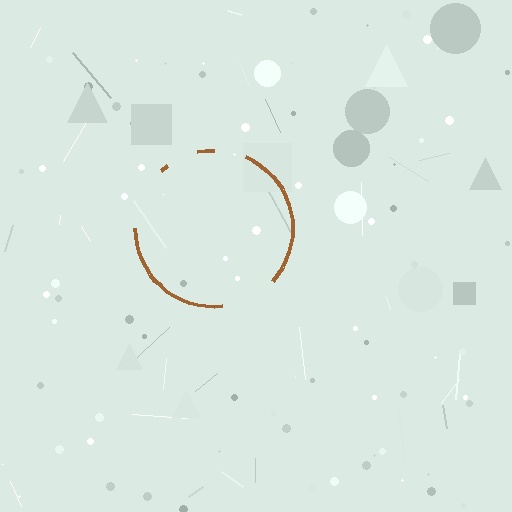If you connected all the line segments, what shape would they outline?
They would outline a circle.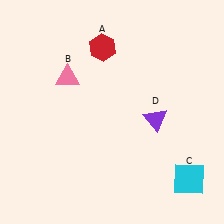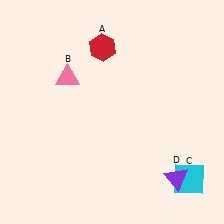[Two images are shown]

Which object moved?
The purple triangle (D) moved down.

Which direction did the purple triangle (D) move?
The purple triangle (D) moved down.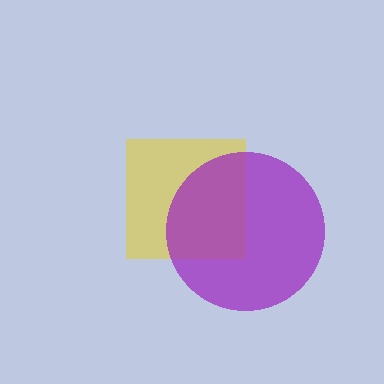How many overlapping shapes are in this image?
There are 2 overlapping shapes in the image.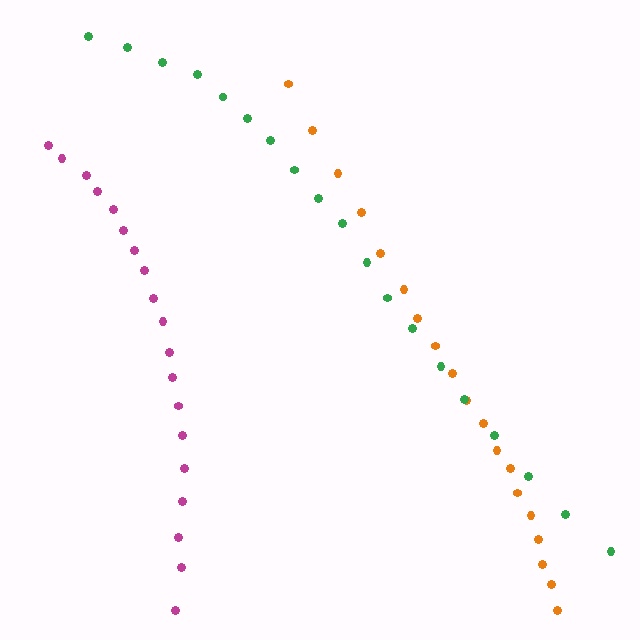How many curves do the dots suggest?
There are 3 distinct paths.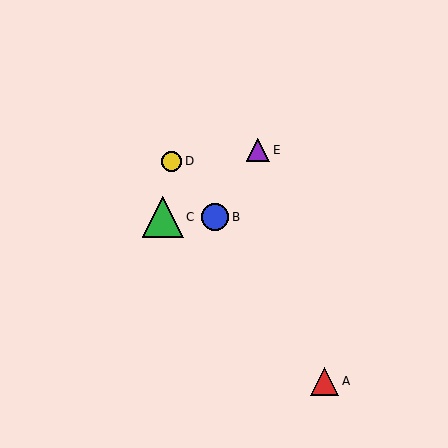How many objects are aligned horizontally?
2 objects (B, C) are aligned horizontally.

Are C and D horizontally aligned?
No, C is at y≈217 and D is at y≈161.